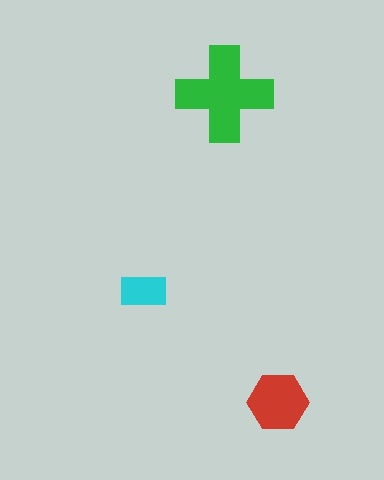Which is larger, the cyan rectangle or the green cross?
The green cross.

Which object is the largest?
The green cross.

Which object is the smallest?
The cyan rectangle.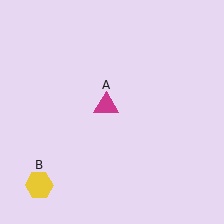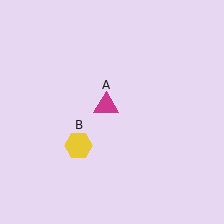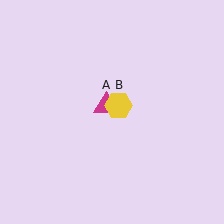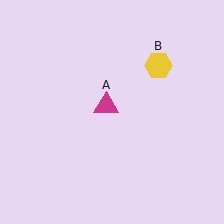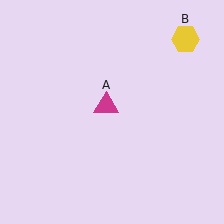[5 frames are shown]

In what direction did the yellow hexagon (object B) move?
The yellow hexagon (object B) moved up and to the right.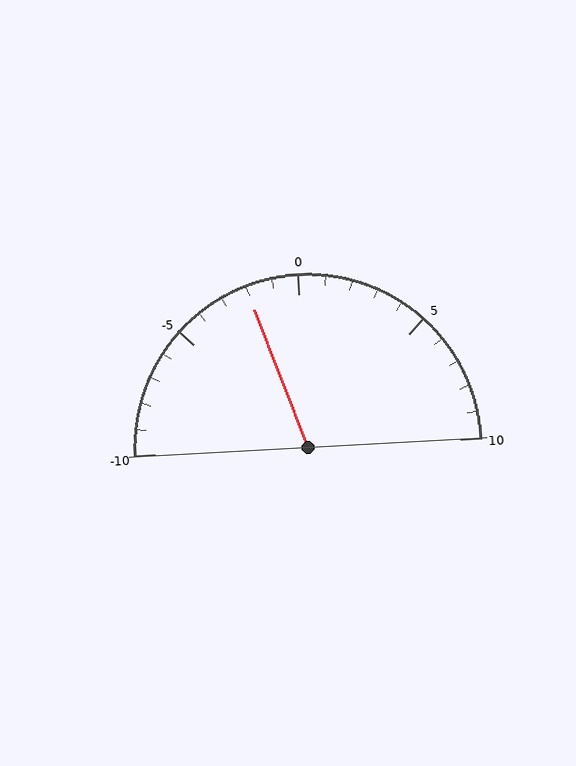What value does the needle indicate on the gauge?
The needle indicates approximately -2.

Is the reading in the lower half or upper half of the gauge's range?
The reading is in the lower half of the range (-10 to 10).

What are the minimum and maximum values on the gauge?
The gauge ranges from -10 to 10.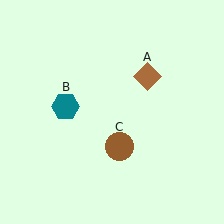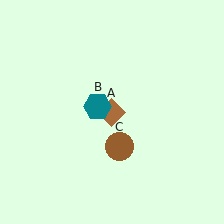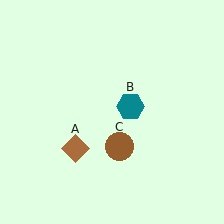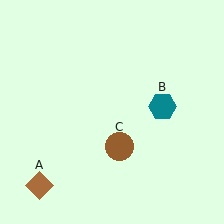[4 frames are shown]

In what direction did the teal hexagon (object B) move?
The teal hexagon (object B) moved right.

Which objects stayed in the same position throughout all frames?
Brown circle (object C) remained stationary.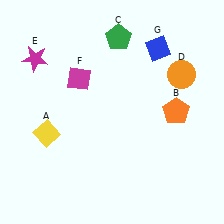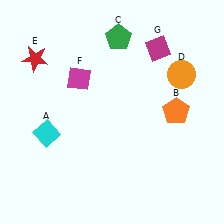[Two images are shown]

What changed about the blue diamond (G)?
In Image 1, G is blue. In Image 2, it changed to magenta.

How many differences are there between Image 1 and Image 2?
There are 3 differences between the two images.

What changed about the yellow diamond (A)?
In Image 1, A is yellow. In Image 2, it changed to cyan.